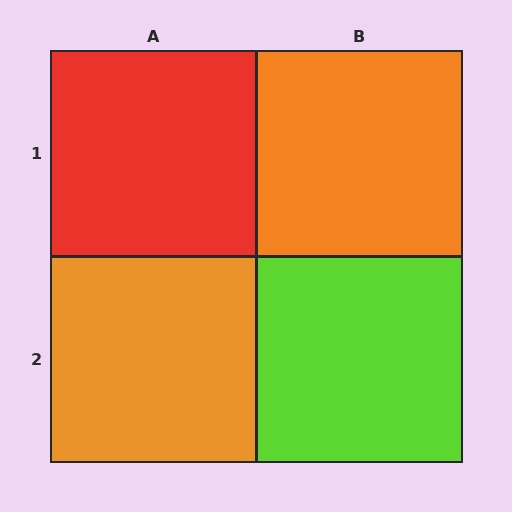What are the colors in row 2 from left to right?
Orange, lime.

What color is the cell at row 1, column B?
Orange.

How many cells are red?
1 cell is red.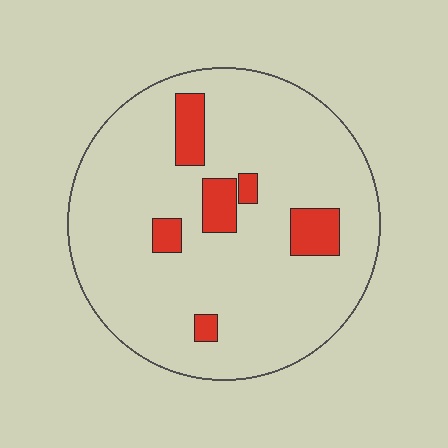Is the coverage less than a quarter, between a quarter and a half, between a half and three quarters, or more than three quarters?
Less than a quarter.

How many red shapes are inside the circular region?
6.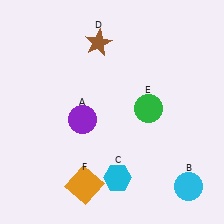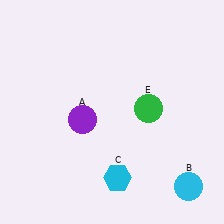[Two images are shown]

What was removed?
The orange square (F), the brown star (D) were removed in Image 2.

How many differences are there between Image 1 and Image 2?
There are 2 differences between the two images.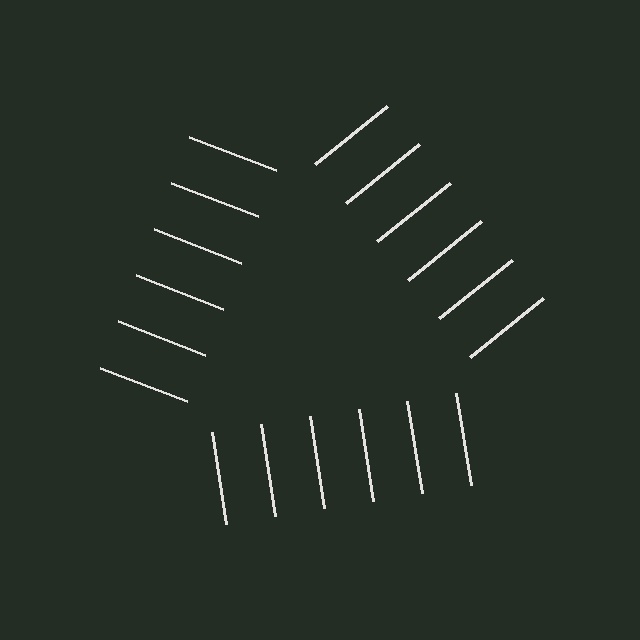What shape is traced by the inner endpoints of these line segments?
An illusory triangle — the line segments terminate on its edges but no continuous stroke is drawn.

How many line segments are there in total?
18 — 6 along each of the 3 edges.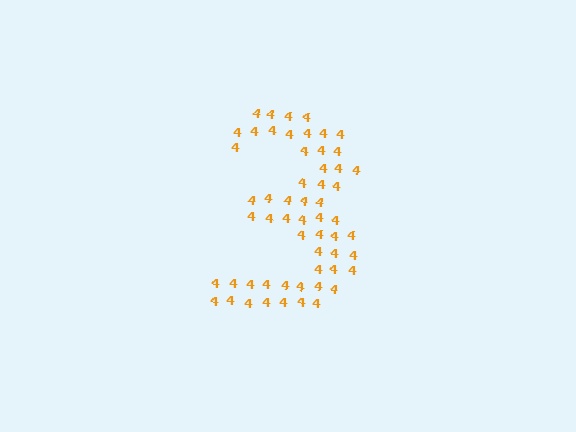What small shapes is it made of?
It is made of small digit 4's.